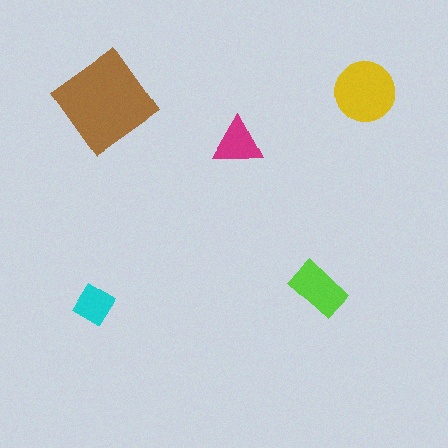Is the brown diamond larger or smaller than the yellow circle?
Larger.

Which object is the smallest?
The cyan diamond.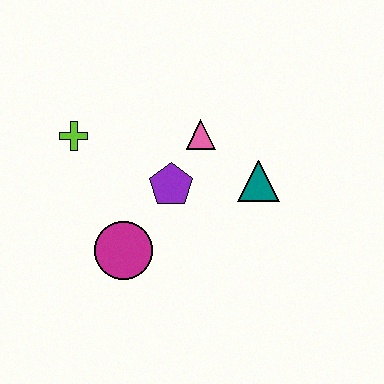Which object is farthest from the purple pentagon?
The lime cross is farthest from the purple pentagon.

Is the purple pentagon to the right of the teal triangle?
No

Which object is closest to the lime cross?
The purple pentagon is closest to the lime cross.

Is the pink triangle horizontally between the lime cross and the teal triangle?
Yes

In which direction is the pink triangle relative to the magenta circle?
The pink triangle is above the magenta circle.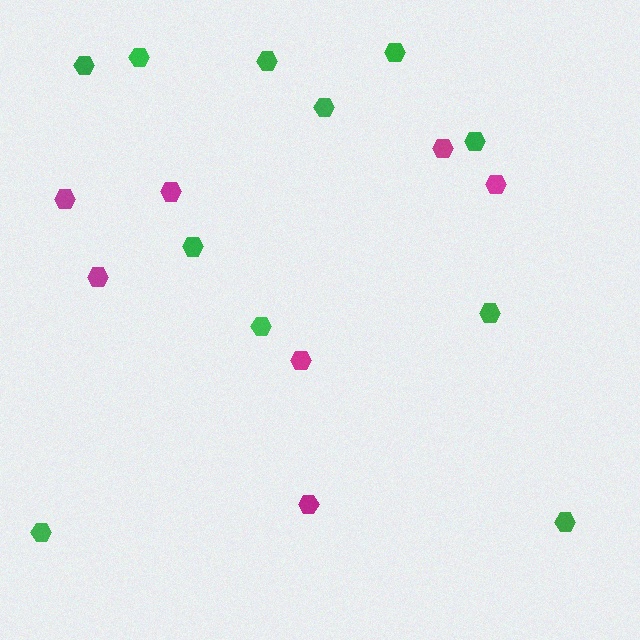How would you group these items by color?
There are 2 groups: one group of magenta hexagons (7) and one group of green hexagons (11).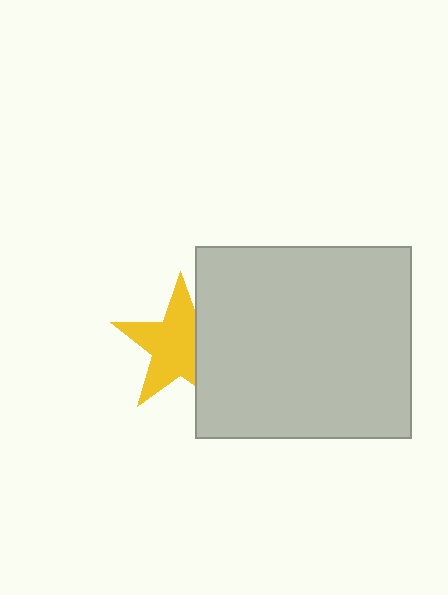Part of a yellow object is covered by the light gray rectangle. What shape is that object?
It is a star.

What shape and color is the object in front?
The object in front is a light gray rectangle.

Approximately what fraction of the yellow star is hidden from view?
Roughly 31% of the yellow star is hidden behind the light gray rectangle.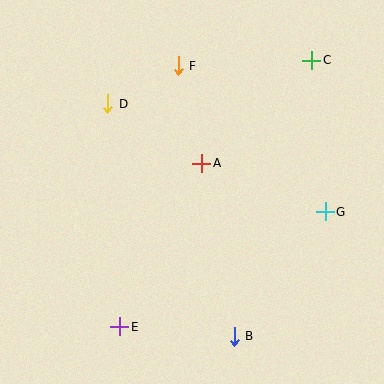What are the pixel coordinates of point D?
Point D is at (108, 104).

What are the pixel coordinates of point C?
Point C is at (312, 60).